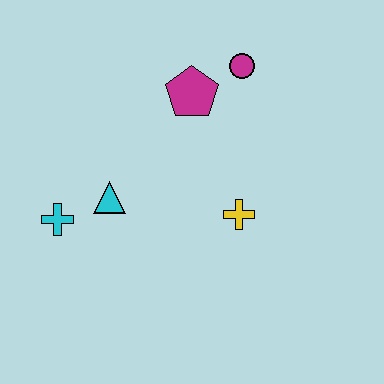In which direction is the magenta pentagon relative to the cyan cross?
The magenta pentagon is to the right of the cyan cross.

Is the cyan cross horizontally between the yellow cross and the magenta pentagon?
No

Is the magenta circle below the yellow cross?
No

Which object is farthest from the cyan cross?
The magenta circle is farthest from the cyan cross.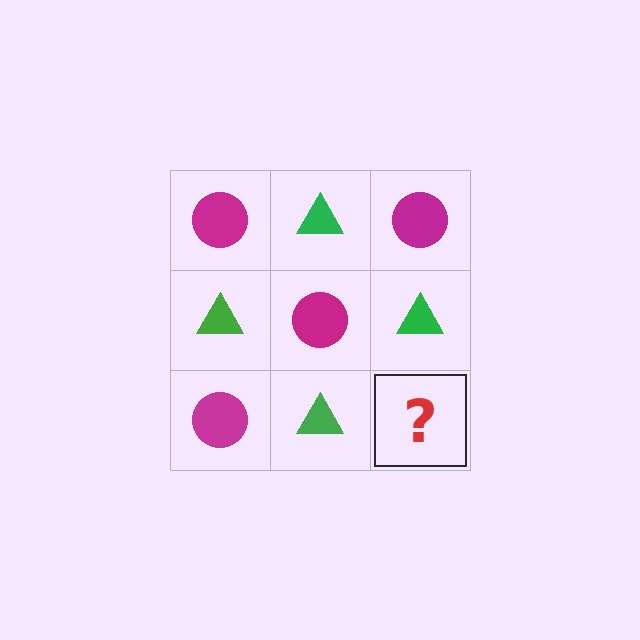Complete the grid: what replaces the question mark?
The question mark should be replaced with a magenta circle.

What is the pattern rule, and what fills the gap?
The rule is that it alternates magenta circle and green triangle in a checkerboard pattern. The gap should be filled with a magenta circle.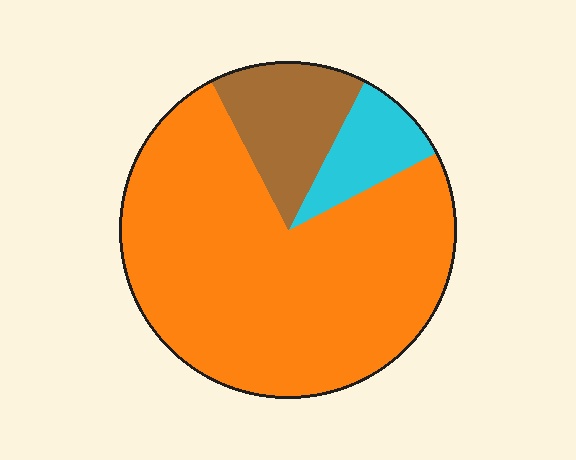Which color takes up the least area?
Cyan, at roughly 10%.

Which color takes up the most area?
Orange, at roughly 75%.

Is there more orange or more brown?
Orange.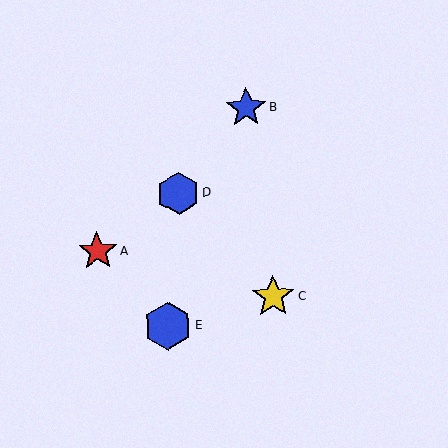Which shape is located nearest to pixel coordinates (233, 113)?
The blue star (labeled B) at (246, 108) is nearest to that location.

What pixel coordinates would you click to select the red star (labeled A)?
Click at (97, 251) to select the red star A.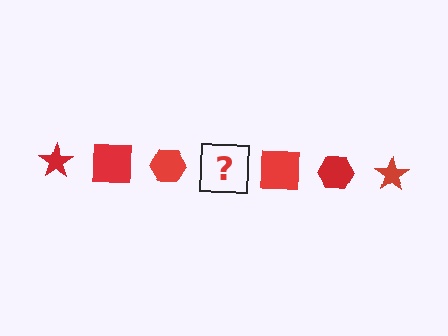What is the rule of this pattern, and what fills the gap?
The rule is that the pattern cycles through star, square, hexagon shapes in red. The gap should be filled with a red star.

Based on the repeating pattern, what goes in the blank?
The blank should be a red star.